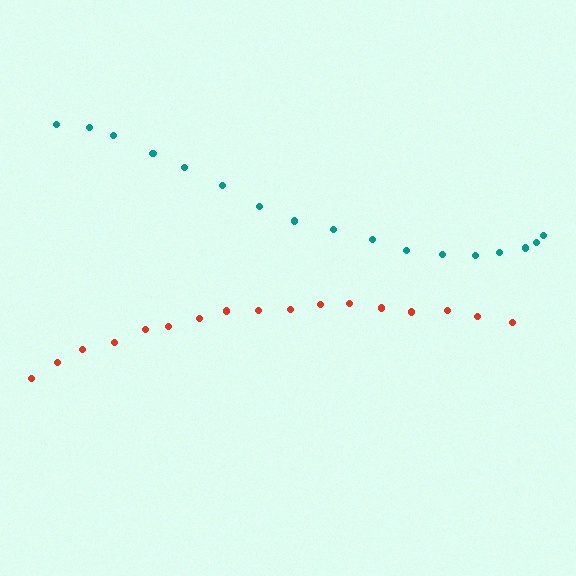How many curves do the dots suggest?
There are 2 distinct paths.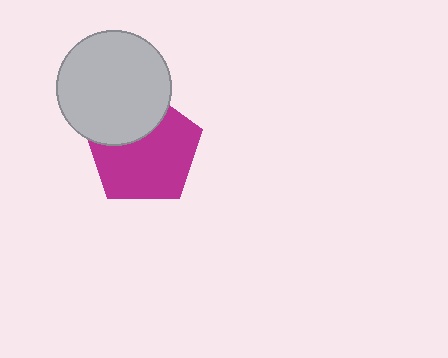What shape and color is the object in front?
The object in front is a light gray circle.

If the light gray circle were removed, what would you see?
You would see the complete magenta pentagon.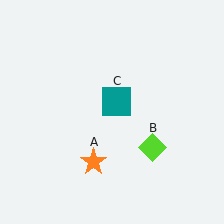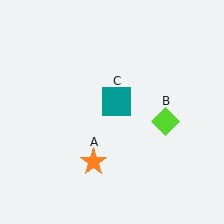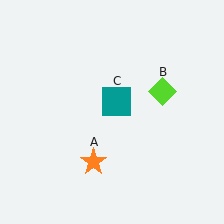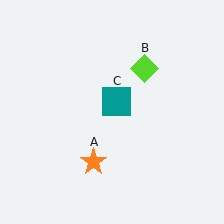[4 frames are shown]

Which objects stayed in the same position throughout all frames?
Orange star (object A) and teal square (object C) remained stationary.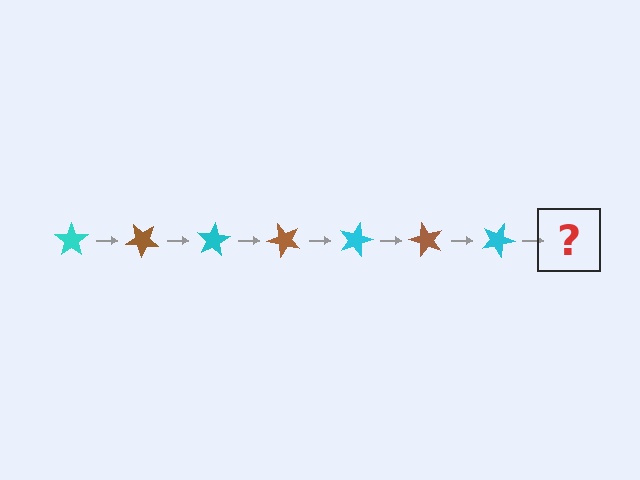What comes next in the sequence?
The next element should be a brown star, rotated 280 degrees from the start.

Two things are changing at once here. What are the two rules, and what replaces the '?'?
The two rules are that it rotates 40 degrees each step and the color cycles through cyan and brown. The '?' should be a brown star, rotated 280 degrees from the start.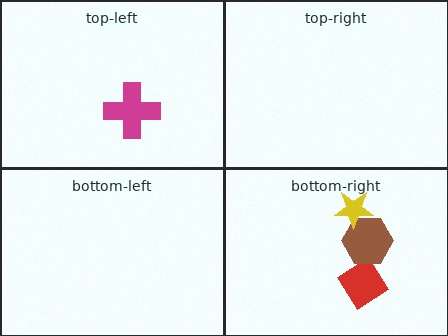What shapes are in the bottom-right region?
The red diamond, the brown hexagon, the yellow star.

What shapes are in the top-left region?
The magenta cross.